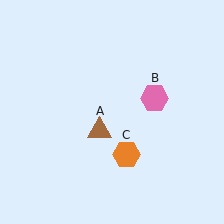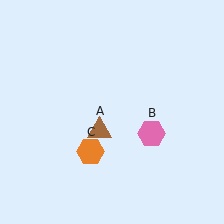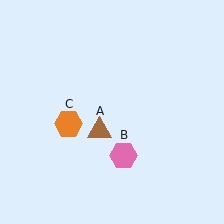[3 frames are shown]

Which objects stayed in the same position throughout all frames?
Brown triangle (object A) remained stationary.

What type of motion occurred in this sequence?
The pink hexagon (object B), orange hexagon (object C) rotated clockwise around the center of the scene.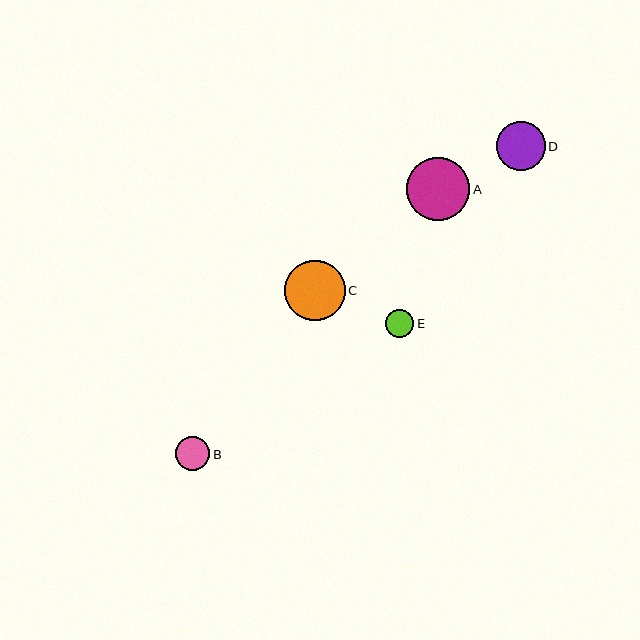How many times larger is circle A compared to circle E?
Circle A is approximately 2.2 times the size of circle E.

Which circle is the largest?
Circle A is the largest with a size of approximately 63 pixels.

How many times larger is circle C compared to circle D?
Circle C is approximately 1.2 times the size of circle D.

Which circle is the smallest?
Circle E is the smallest with a size of approximately 28 pixels.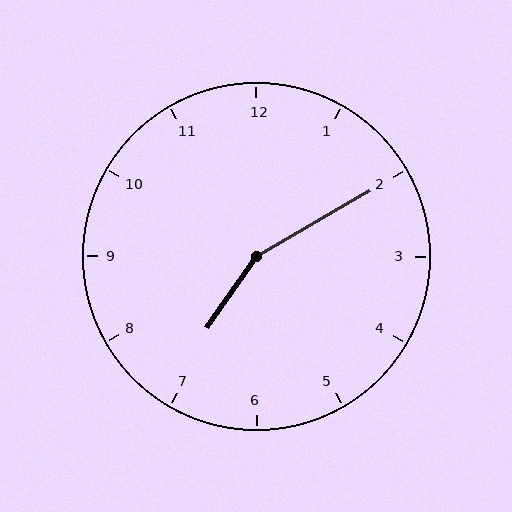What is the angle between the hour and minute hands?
Approximately 155 degrees.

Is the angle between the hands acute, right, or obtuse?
It is obtuse.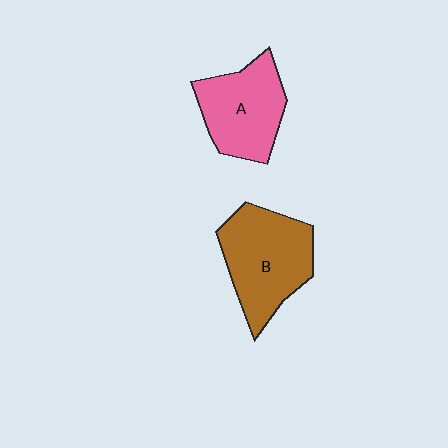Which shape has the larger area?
Shape B (brown).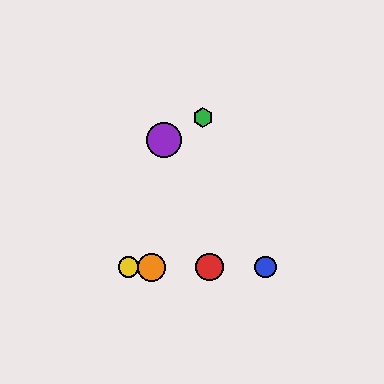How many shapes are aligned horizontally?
4 shapes (the red circle, the blue circle, the yellow circle, the orange circle) are aligned horizontally.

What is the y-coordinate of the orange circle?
The orange circle is at y≈267.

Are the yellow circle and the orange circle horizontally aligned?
Yes, both are at y≈267.